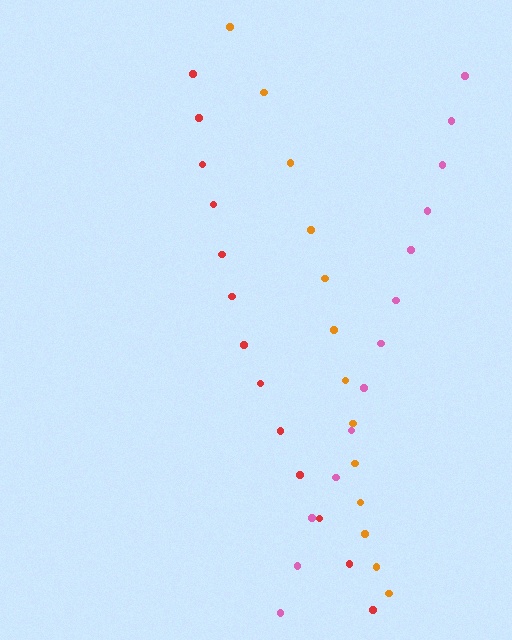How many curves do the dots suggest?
There are 3 distinct paths.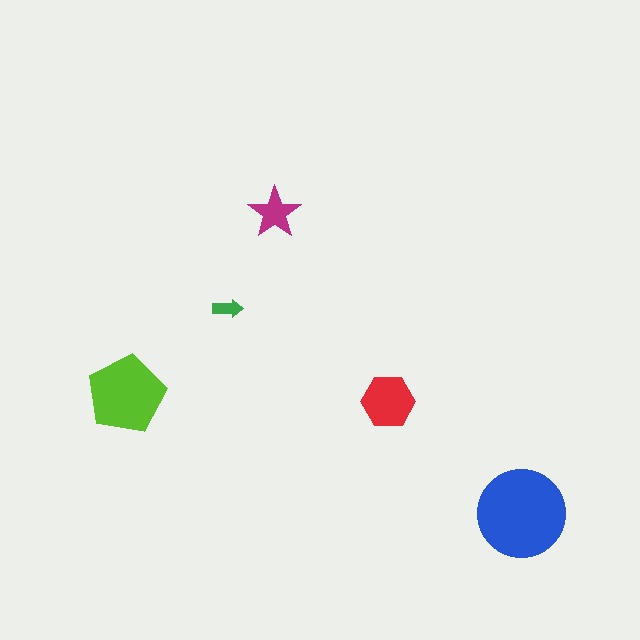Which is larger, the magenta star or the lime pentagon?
The lime pentagon.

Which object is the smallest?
The green arrow.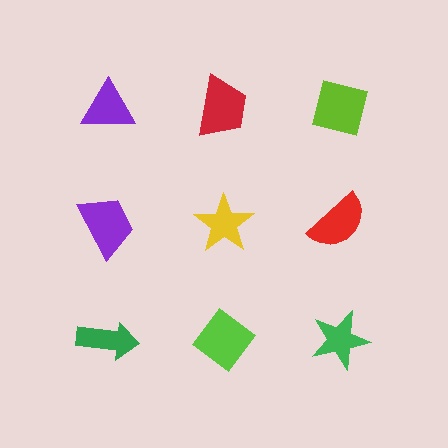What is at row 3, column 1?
A green arrow.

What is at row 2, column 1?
A purple trapezoid.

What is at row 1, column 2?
A red trapezoid.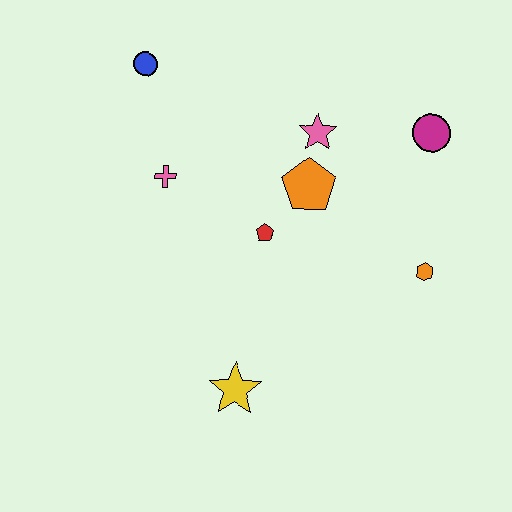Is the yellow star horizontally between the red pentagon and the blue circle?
Yes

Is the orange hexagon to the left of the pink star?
No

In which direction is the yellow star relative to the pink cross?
The yellow star is below the pink cross.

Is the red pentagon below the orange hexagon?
No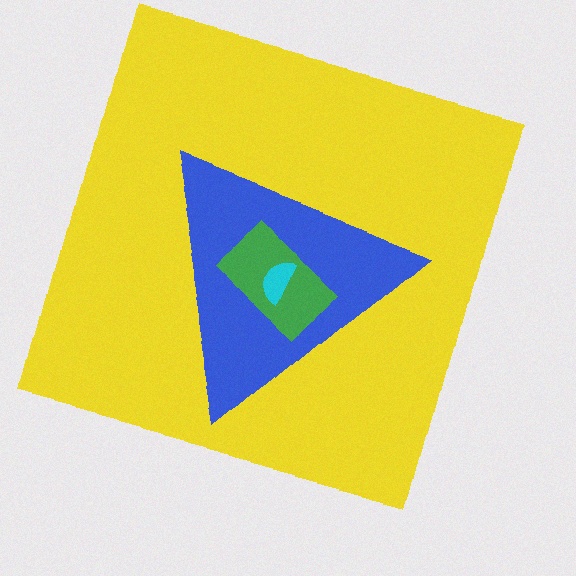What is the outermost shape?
The yellow square.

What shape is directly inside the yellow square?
The blue triangle.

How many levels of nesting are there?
4.